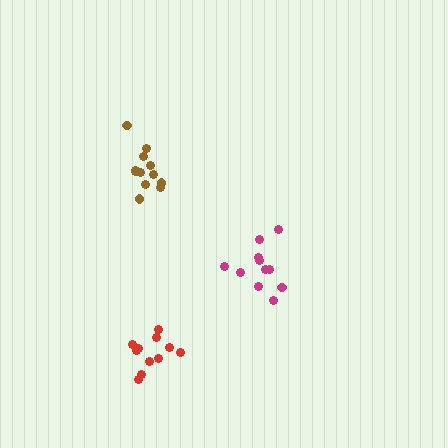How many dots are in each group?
Group 1: 11 dots, Group 2: 11 dots, Group 3: 12 dots (34 total).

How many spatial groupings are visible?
There are 3 spatial groupings.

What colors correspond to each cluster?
The clusters are colored: magenta, red, brown.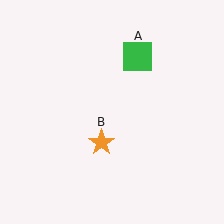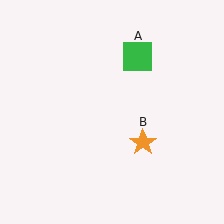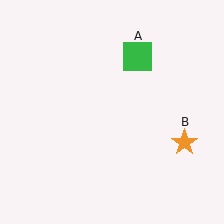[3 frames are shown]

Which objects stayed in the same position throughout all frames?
Green square (object A) remained stationary.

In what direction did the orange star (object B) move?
The orange star (object B) moved right.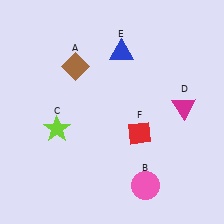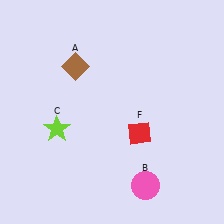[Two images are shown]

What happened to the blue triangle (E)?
The blue triangle (E) was removed in Image 2. It was in the top-right area of Image 1.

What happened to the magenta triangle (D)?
The magenta triangle (D) was removed in Image 2. It was in the top-right area of Image 1.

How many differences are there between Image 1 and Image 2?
There are 2 differences between the two images.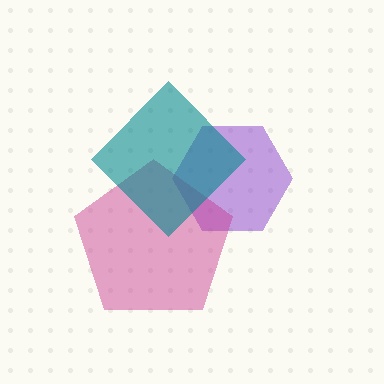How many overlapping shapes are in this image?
There are 3 overlapping shapes in the image.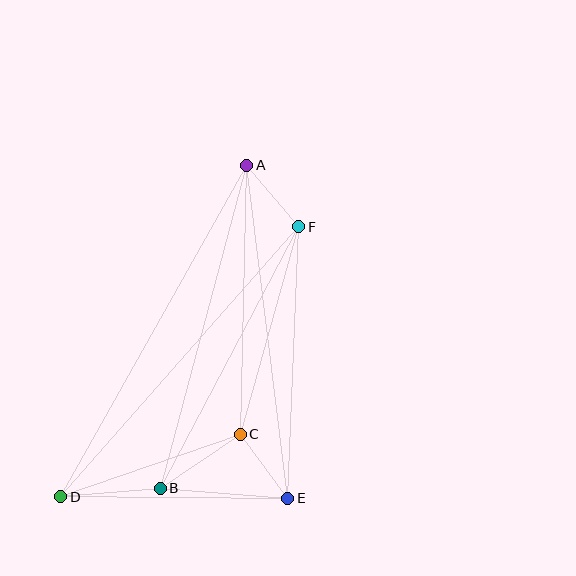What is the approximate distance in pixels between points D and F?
The distance between D and F is approximately 360 pixels.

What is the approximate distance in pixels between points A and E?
The distance between A and E is approximately 335 pixels.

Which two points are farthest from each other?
Points A and D are farthest from each other.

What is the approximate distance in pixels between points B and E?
The distance between B and E is approximately 128 pixels.